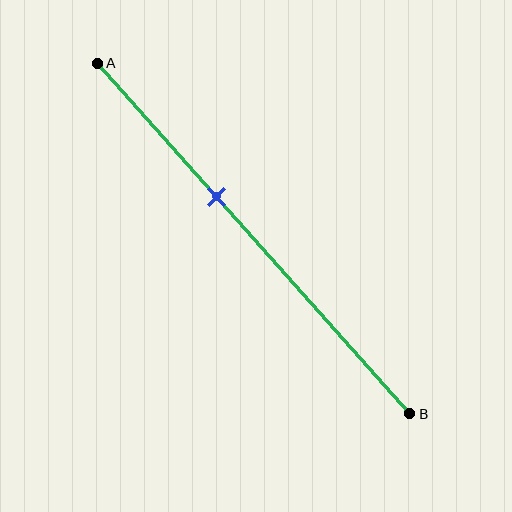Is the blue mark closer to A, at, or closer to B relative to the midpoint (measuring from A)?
The blue mark is closer to point A than the midpoint of segment AB.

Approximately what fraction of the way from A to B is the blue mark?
The blue mark is approximately 40% of the way from A to B.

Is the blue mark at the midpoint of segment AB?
No, the mark is at about 40% from A, not at the 50% midpoint.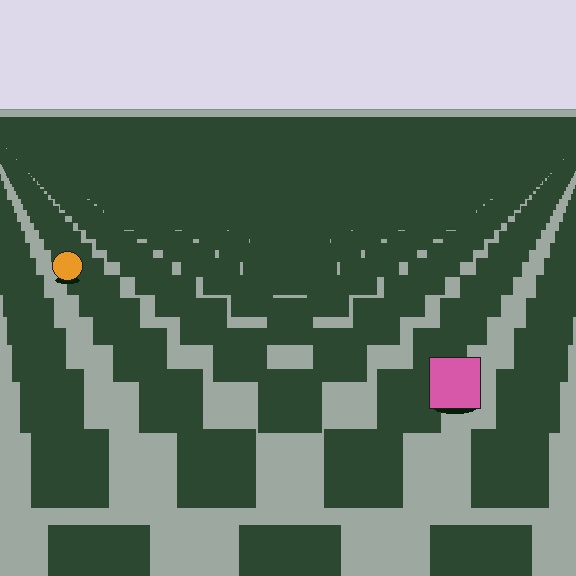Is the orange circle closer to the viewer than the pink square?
No. The pink square is closer — you can tell from the texture gradient: the ground texture is coarser near it.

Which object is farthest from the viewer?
The orange circle is farthest from the viewer. It appears smaller and the ground texture around it is denser.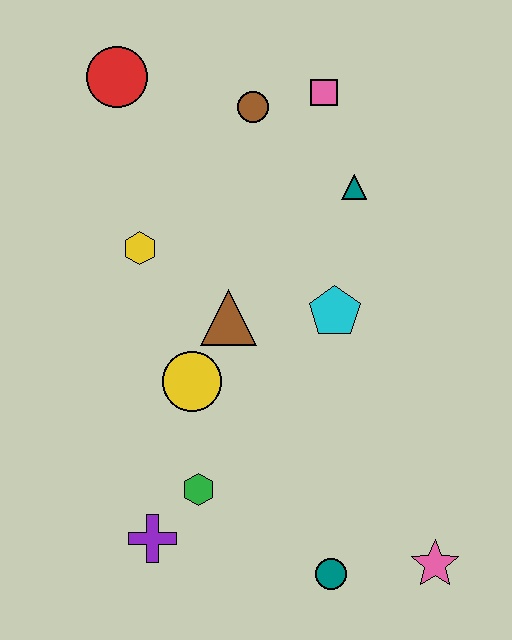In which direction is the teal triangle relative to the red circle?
The teal triangle is to the right of the red circle.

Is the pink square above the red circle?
No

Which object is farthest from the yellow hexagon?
The pink star is farthest from the yellow hexagon.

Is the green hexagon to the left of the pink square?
Yes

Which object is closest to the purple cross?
The green hexagon is closest to the purple cross.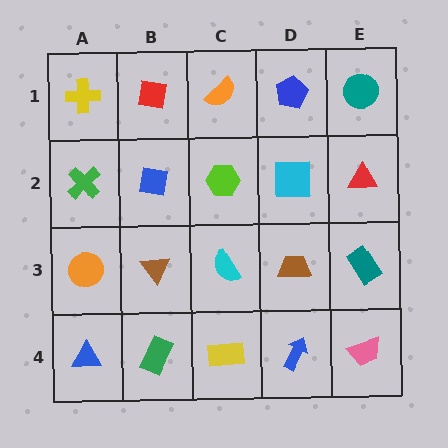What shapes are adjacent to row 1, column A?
A green cross (row 2, column A), a red square (row 1, column B).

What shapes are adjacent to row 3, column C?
A lime hexagon (row 2, column C), a yellow rectangle (row 4, column C), a brown triangle (row 3, column B), a brown trapezoid (row 3, column D).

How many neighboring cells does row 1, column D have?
3.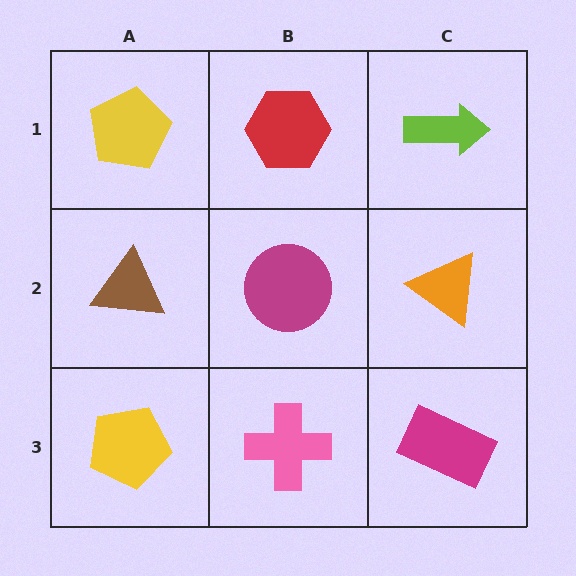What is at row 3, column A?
A yellow pentagon.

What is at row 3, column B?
A pink cross.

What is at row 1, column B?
A red hexagon.